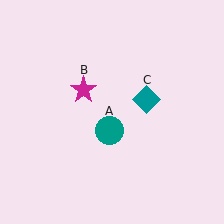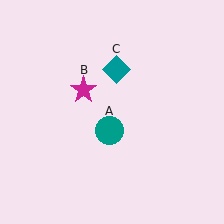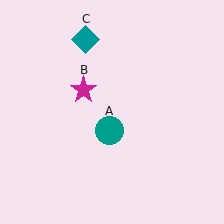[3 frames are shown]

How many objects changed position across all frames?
1 object changed position: teal diamond (object C).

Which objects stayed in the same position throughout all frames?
Teal circle (object A) and magenta star (object B) remained stationary.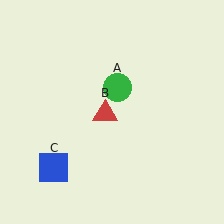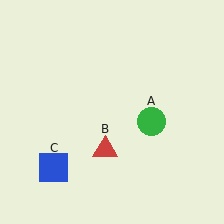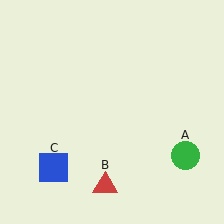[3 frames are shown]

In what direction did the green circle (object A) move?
The green circle (object A) moved down and to the right.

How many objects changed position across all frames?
2 objects changed position: green circle (object A), red triangle (object B).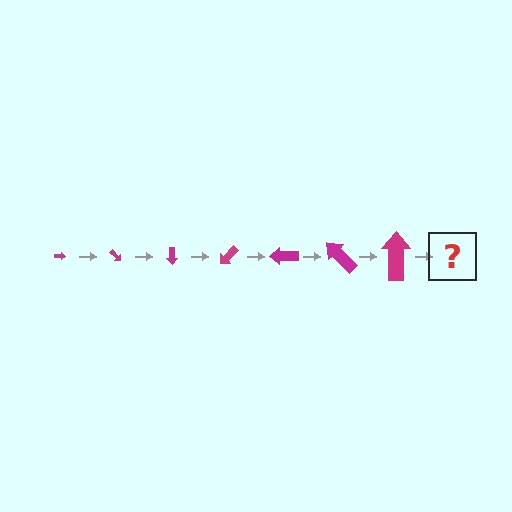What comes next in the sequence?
The next element should be an arrow, larger than the previous one and rotated 315 degrees from the start.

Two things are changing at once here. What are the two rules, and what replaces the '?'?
The two rules are that the arrow grows larger each step and it rotates 45 degrees each step. The '?' should be an arrow, larger than the previous one and rotated 315 degrees from the start.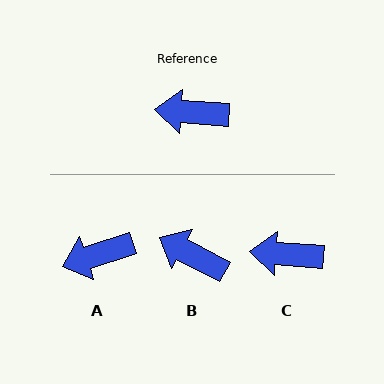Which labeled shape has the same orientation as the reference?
C.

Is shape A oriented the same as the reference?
No, it is off by about 22 degrees.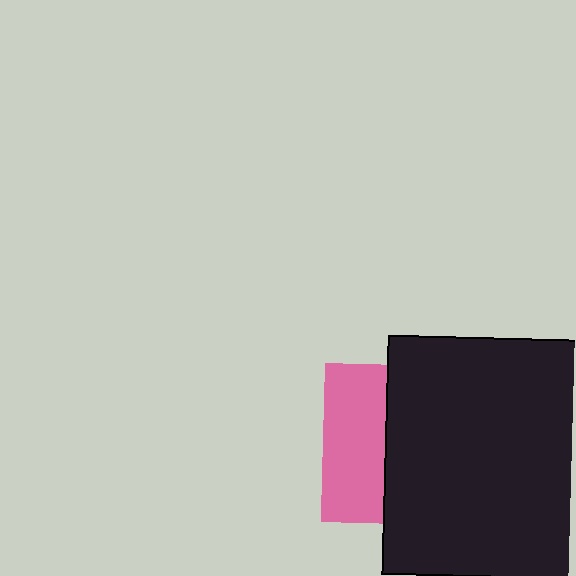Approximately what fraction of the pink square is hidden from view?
Roughly 61% of the pink square is hidden behind the black square.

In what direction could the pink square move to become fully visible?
The pink square could move left. That would shift it out from behind the black square entirely.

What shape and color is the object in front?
The object in front is a black square.